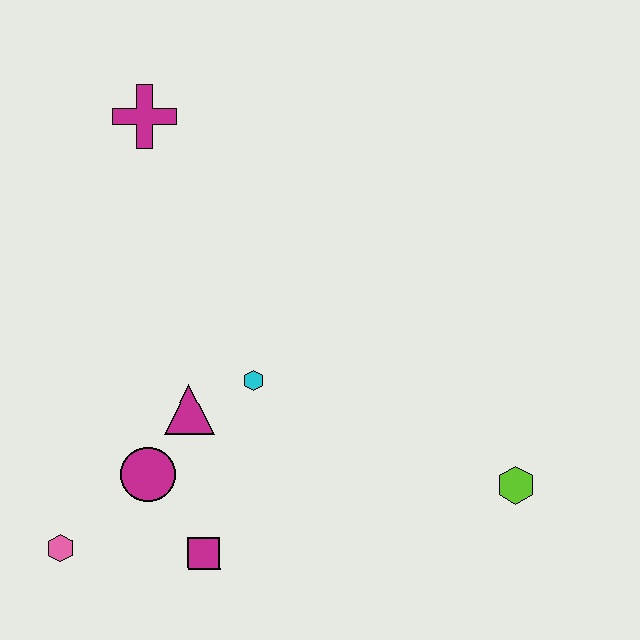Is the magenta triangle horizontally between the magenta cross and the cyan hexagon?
Yes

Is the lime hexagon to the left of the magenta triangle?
No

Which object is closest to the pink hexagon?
The magenta circle is closest to the pink hexagon.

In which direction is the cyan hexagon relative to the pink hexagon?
The cyan hexagon is to the right of the pink hexagon.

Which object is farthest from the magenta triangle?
The lime hexagon is farthest from the magenta triangle.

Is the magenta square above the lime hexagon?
No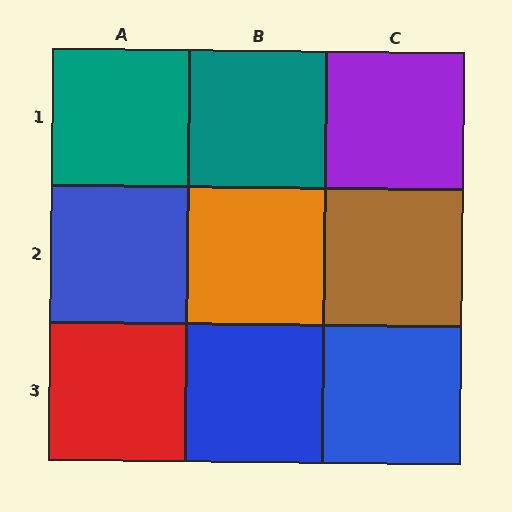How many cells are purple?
1 cell is purple.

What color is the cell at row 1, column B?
Teal.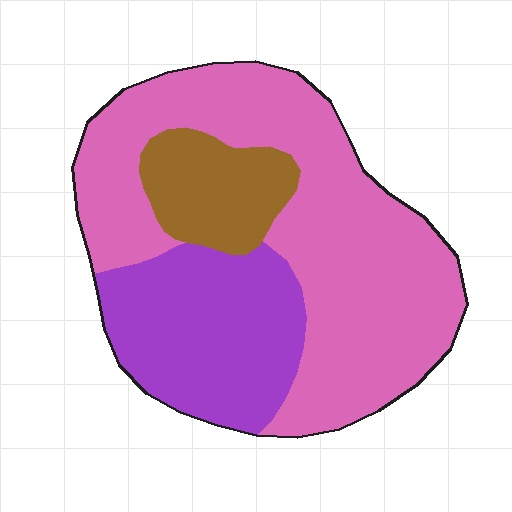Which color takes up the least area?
Brown, at roughly 15%.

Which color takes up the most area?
Pink, at roughly 60%.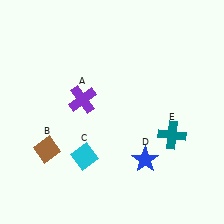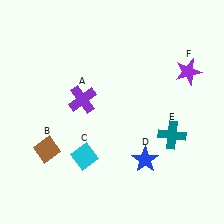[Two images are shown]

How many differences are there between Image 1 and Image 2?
There is 1 difference between the two images.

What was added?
A purple star (F) was added in Image 2.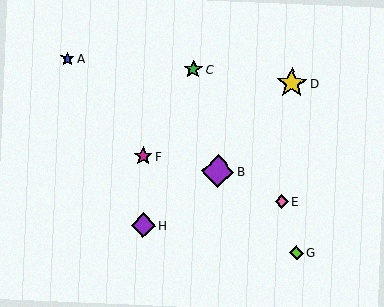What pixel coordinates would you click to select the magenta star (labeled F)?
Click at (143, 156) to select the magenta star F.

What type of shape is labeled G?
Shape G is a lime diamond.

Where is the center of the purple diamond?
The center of the purple diamond is at (218, 171).